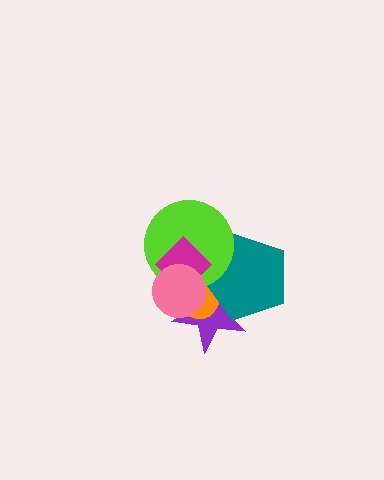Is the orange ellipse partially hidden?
Yes, it is partially covered by another shape.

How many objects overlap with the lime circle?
5 objects overlap with the lime circle.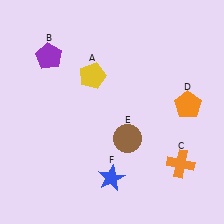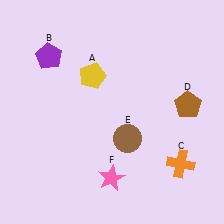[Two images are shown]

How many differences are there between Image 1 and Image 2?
There are 2 differences between the two images.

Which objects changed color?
D changed from orange to brown. F changed from blue to pink.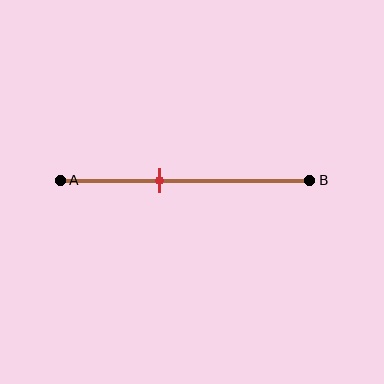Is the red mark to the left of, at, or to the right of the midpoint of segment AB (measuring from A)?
The red mark is to the left of the midpoint of segment AB.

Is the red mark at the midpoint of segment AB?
No, the mark is at about 40% from A, not at the 50% midpoint.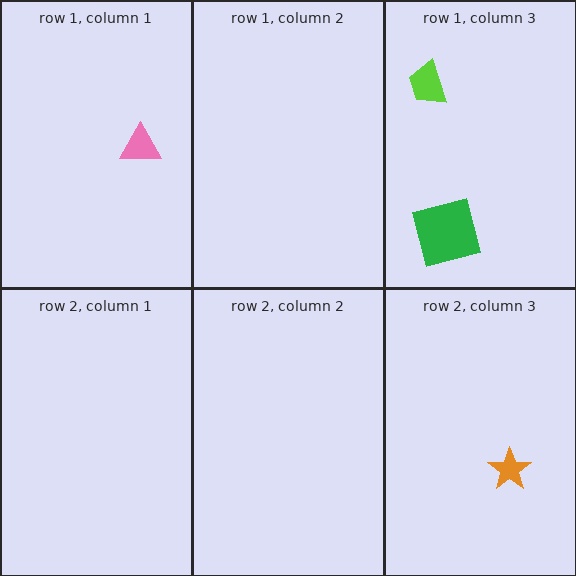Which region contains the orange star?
The row 2, column 3 region.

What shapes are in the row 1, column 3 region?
The lime trapezoid, the green square.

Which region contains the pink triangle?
The row 1, column 1 region.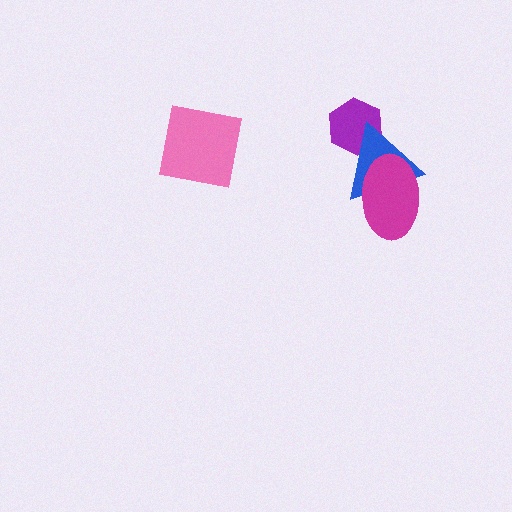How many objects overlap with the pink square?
0 objects overlap with the pink square.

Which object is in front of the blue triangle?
The magenta ellipse is in front of the blue triangle.